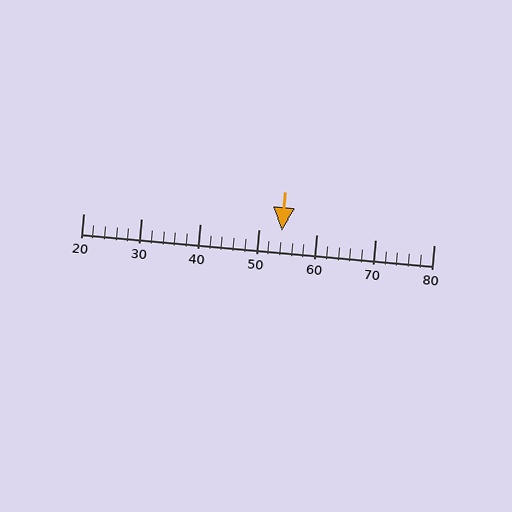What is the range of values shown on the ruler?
The ruler shows values from 20 to 80.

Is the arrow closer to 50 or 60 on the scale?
The arrow is closer to 50.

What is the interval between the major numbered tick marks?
The major tick marks are spaced 10 units apart.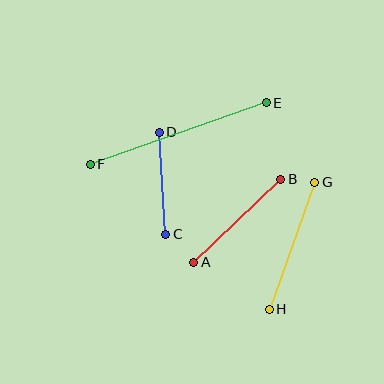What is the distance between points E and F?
The distance is approximately 186 pixels.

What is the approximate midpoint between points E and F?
The midpoint is at approximately (178, 133) pixels.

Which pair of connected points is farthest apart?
Points E and F are farthest apart.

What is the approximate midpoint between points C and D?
The midpoint is at approximately (162, 183) pixels.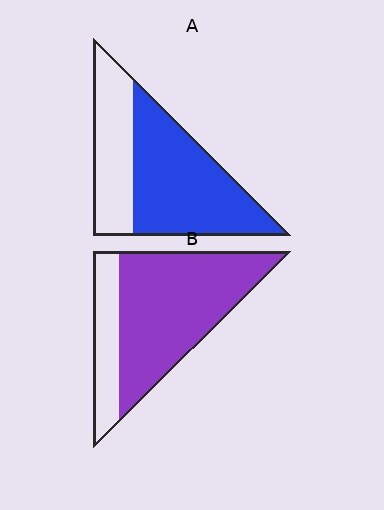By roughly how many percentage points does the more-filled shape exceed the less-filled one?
By roughly 10 percentage points (B over A).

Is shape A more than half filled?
Yes.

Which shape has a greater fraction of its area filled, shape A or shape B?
Shape B.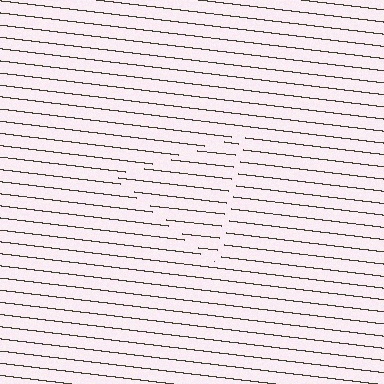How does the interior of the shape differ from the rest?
The interior of the shape contains the same grating, shifted by half a period — the contour is defined by the phase discontinuity where line-ends from the inner and outer gratings abut.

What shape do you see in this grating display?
An illusory triangle. The interior of the shape contains the same grating, shifted by half a period — the contour is defined by the phase discontinuity where line-ends from the inner and outer gratings abut.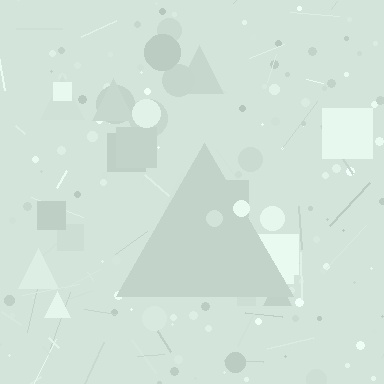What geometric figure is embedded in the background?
A triangle is embedded in the background.